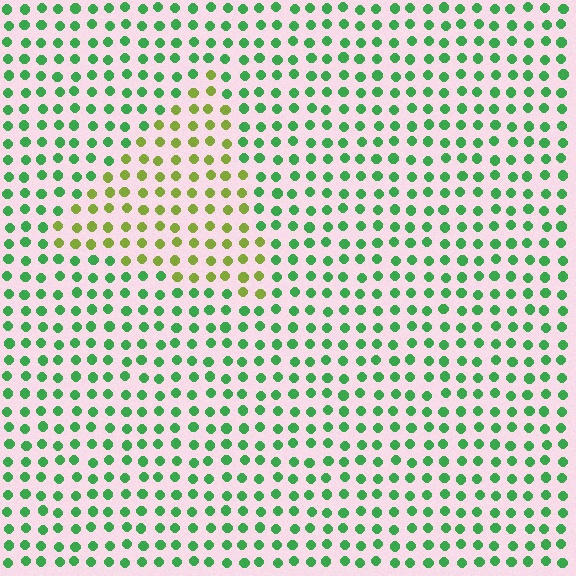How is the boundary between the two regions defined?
The boundary is defined purely by a slight shift in hue (about 49 degrees). Spacing, size, and orientation are identical on both sides.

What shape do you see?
I see a triangle.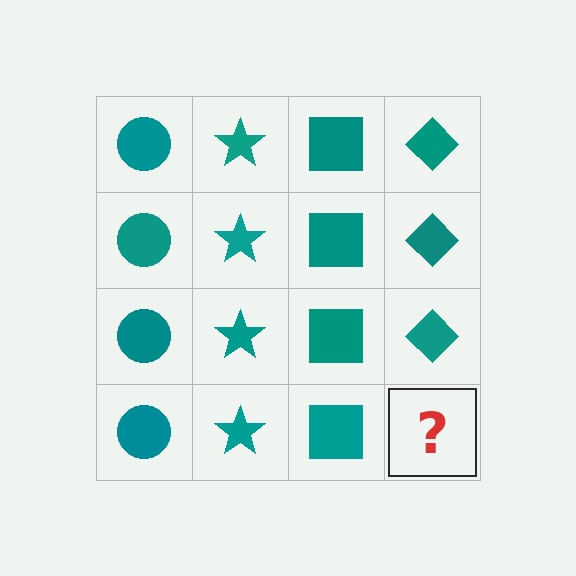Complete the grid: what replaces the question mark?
The question mark should be replaced with a teal diamond.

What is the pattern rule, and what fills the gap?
The rule is that each column has a consistent shape. The gap should be filled with a teal diamond.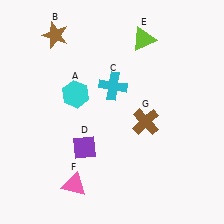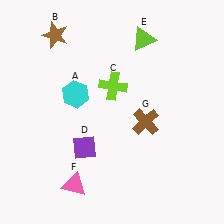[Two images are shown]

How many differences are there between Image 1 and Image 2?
There is 1 difference between the two images.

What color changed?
The cross (C) changed from cyan in Image 1 to lime in Image 2.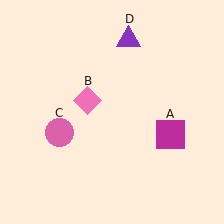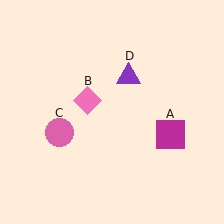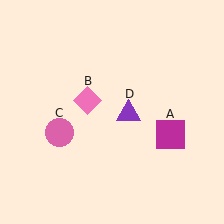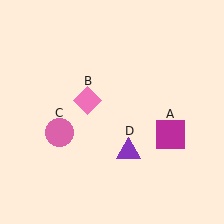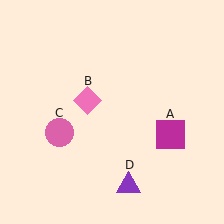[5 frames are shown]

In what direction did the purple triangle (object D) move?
The purple triangle (object D) moved down.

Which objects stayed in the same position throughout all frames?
Magenta square (object A) and pink diamond (object B) and pink circle (object C) remained stationary.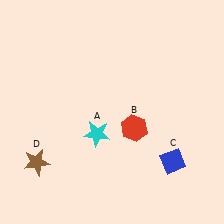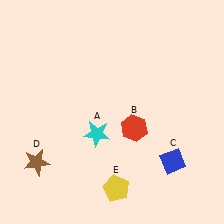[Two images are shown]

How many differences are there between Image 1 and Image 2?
There is 1 difference between the two images.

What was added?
A yellow pentagon (E) was added in Image 2.